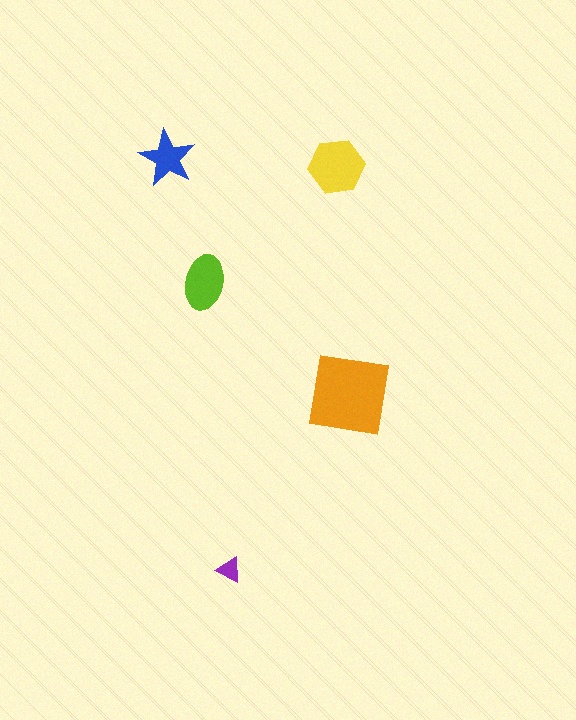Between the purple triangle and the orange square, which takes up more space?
The orange square.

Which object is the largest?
The orange square.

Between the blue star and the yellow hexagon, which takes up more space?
The yellow hexagon.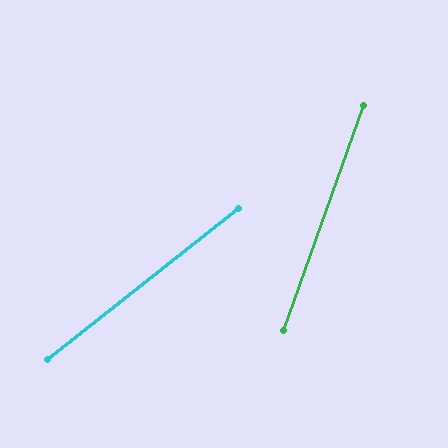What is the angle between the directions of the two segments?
Approximately 32 degrees.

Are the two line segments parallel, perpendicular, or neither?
Neither parallel nor perpendicular — they differ by about 32°.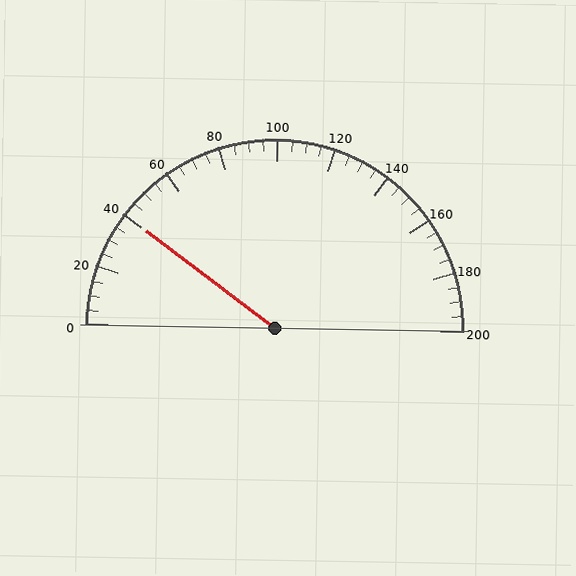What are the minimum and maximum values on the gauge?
The gauge ranges from 0 to 200.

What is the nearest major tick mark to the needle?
The nearest major tick mark is 40.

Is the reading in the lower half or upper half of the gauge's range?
The reading is in the lower half of the range (0 to 200).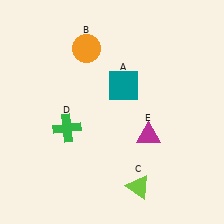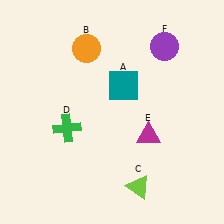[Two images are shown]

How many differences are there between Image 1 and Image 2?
There is 1 difference between the two images.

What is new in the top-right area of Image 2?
A purple circle (F) was added in the top-right area of Image 2.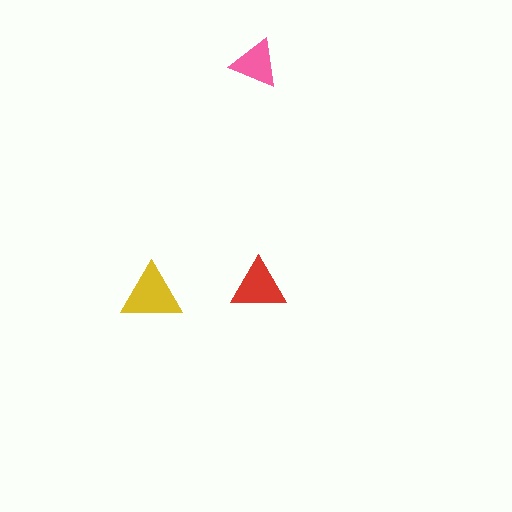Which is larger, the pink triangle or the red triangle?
The red one.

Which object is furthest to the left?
The yellow triangle is leftmost.